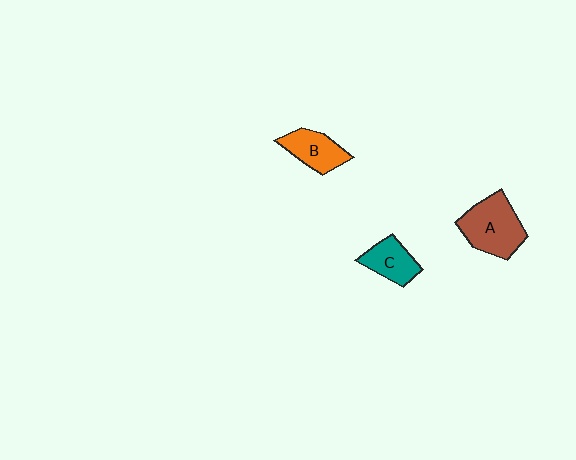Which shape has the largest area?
Shape A (brown).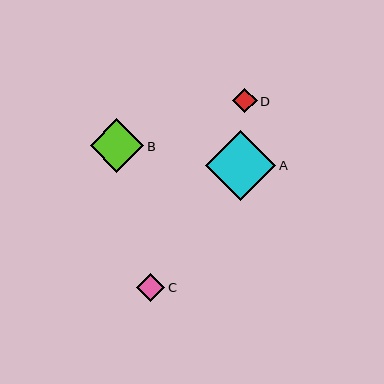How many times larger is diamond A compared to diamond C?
Diamond A is approximately 2.5 times the size of diamond C.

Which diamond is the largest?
Diamond A is the largest with a size of approximately 70 pixels.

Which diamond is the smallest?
Diamond D is the smallest with a size of approximately 24 pixels.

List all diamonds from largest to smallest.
From largest to smallest: A, B, C, D.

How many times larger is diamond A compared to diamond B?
Diamond A is approximately 1.3 times the size of diamond B.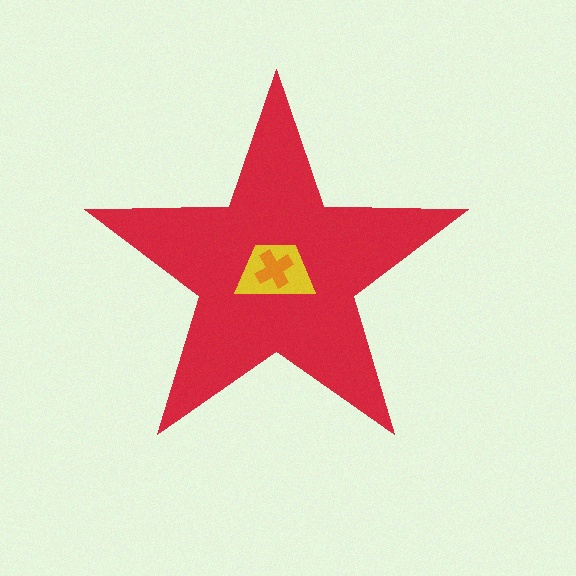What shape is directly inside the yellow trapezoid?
The orange cross.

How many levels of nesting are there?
3.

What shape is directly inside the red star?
The yellow trapezoid.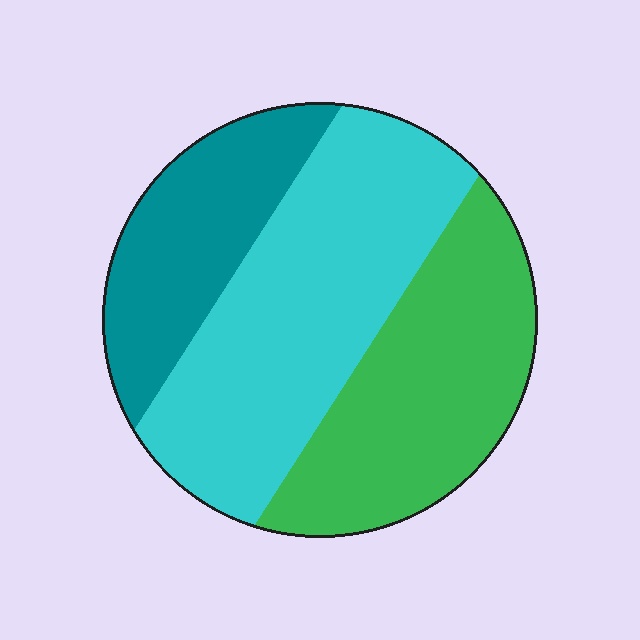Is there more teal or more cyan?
Cyan.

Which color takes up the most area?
Cyan, at roughly 45%.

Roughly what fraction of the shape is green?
Green takes up about one third (1/3) of the shape.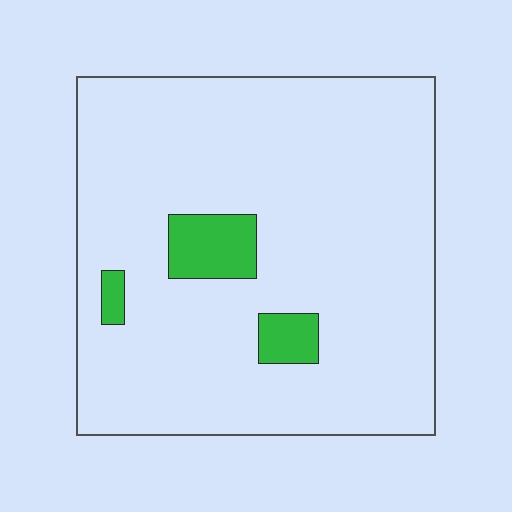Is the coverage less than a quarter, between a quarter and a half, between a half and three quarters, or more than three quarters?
Less than a quarter.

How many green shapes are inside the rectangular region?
3.